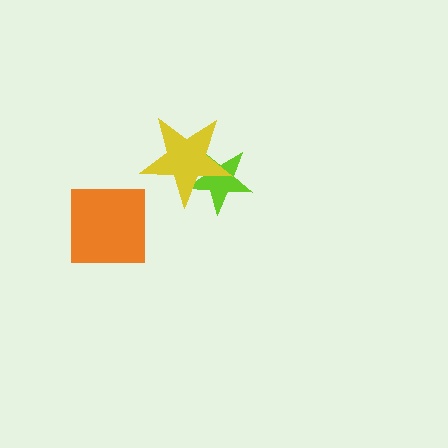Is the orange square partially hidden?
No, no other shape covers it.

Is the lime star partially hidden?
Yes, it is partially covered by another shape.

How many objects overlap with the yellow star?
1 object overlaps with the yellow star.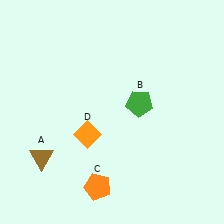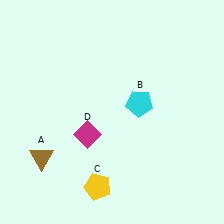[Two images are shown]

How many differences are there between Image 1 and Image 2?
There are 3 differences between the two images.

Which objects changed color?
B changed from green to cyan. C changed from orange to yellow. D changed from orange to magenta.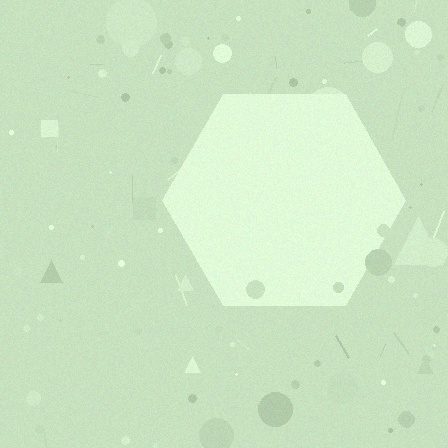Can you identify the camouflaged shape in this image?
The camouflaged shape is a hexagon.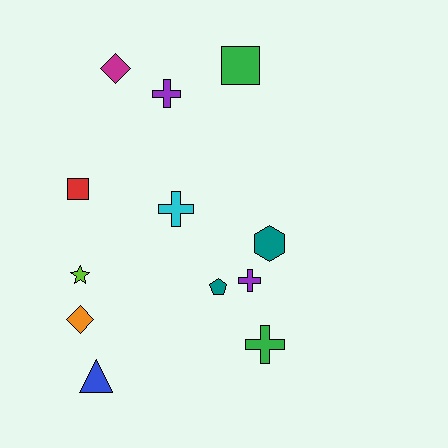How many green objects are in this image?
There are 2 green objects.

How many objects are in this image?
There are 12 objects.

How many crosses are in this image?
There are 4 crosses.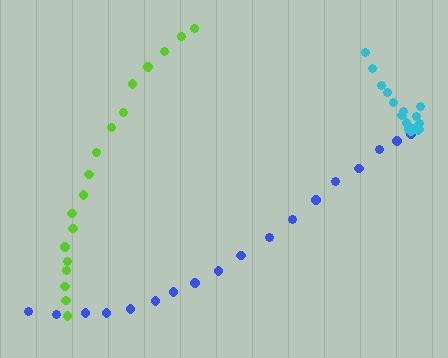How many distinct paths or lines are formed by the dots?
There are 3 distinct paths.